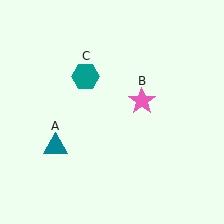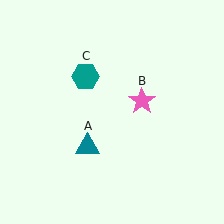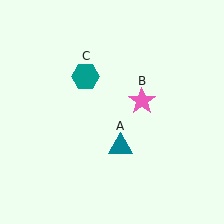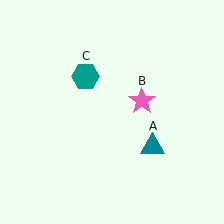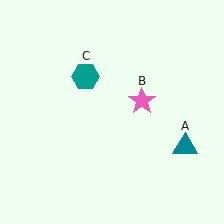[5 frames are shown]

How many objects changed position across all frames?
1 object changed position: teal triangle (object A).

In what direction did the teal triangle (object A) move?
The teal triangle (object A) moved right.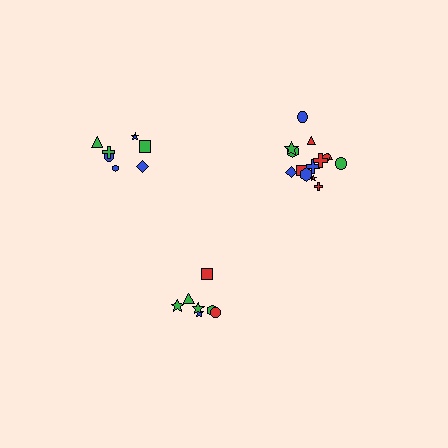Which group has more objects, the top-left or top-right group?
The top-right group.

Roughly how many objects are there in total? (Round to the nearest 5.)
Roughly 30 objects in total.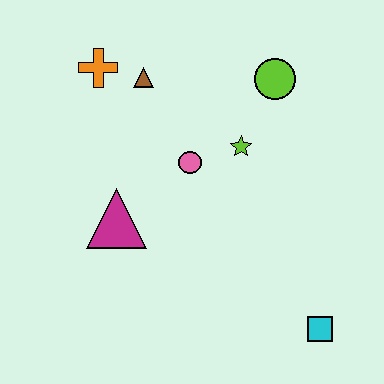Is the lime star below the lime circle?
Yes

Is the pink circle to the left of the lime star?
Yes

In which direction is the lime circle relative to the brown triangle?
The lime circle is to the right of the brown triangle.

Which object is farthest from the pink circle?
The cyan square is farthest from the pink circle.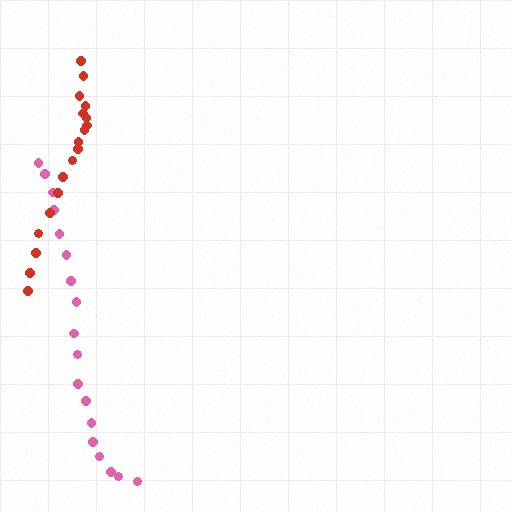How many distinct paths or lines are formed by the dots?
There are 2 distinct paths.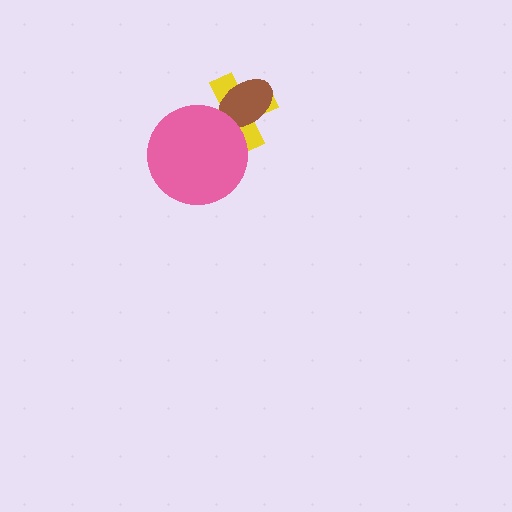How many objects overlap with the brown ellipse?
2 objects overlap with the brown ellipse.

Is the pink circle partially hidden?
No, no other shape covers it.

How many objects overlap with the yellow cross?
2 objects overlap with the yellow cross.